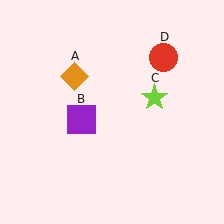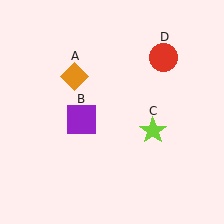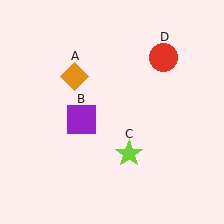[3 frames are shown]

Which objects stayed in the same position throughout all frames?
Orange diamond (object A) and purple square (object B) and red circle (object D) remained stationary.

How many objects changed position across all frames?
1 object changed position: lime star (object C).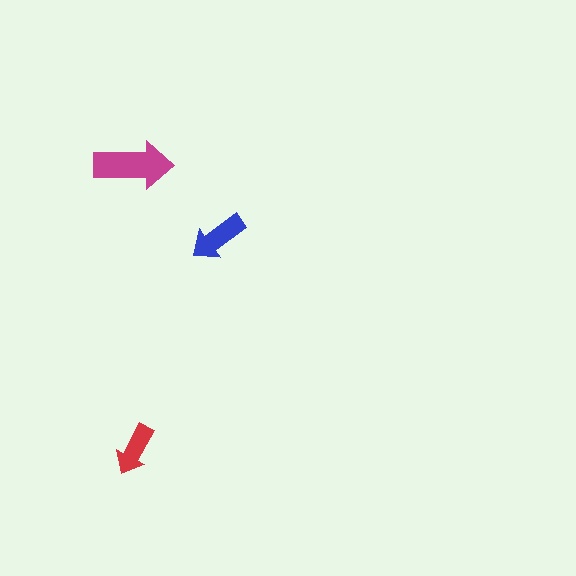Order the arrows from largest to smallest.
the magenta one, the blue one, the red one.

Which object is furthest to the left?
The magenta arrow is leftmost.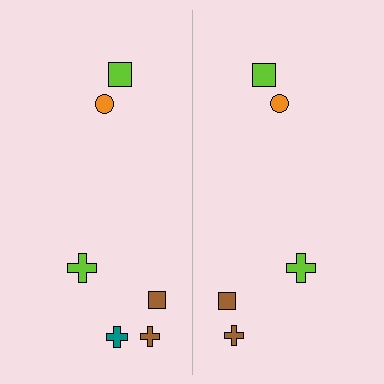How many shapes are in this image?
There are 11 shapes in this image.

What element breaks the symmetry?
A teal cross is missing from the right side.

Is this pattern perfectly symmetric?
No, the pattern is not perfectly symmetric. A teal cross is missing from the right side.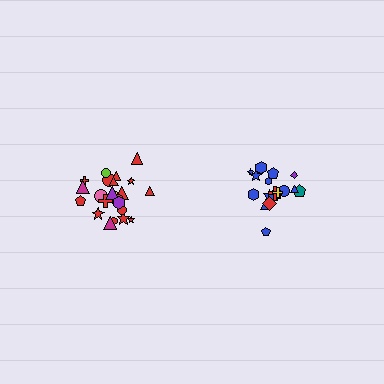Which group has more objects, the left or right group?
The left group.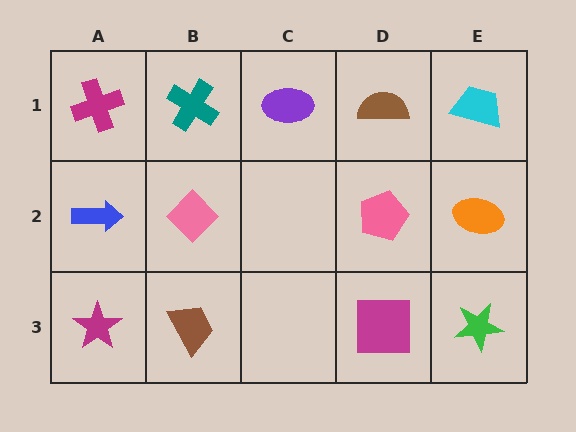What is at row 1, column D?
A brown semicircle.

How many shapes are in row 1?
5 shapes.